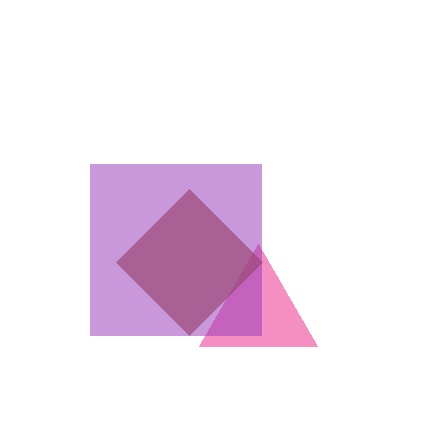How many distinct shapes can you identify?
There are 3 distinct shapes: a pink triangle, a brown diamond, a purple square.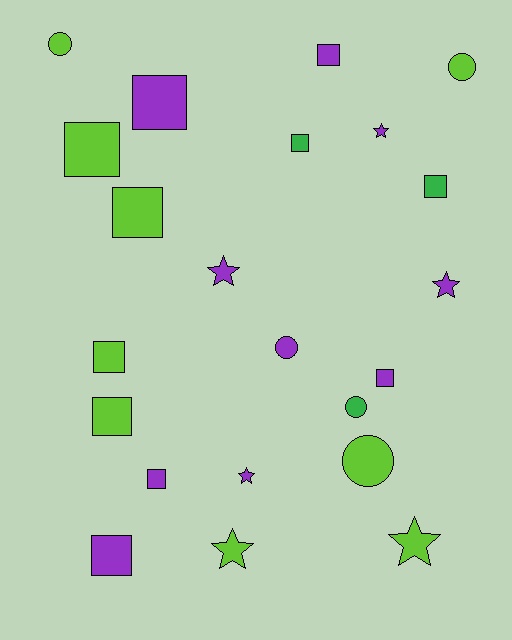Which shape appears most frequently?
Square, with 11 objects.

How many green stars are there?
There are no green stars.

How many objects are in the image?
There are 22 objects.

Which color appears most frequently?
Purple, with 10 objects.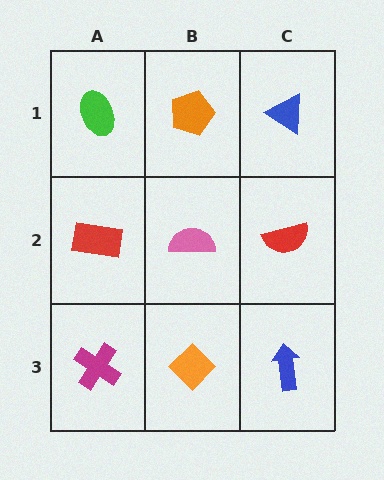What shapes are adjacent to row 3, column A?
A red rectangle (row 2, column A), an orange diamond (row 3, column B).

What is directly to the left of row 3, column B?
A magenta cross.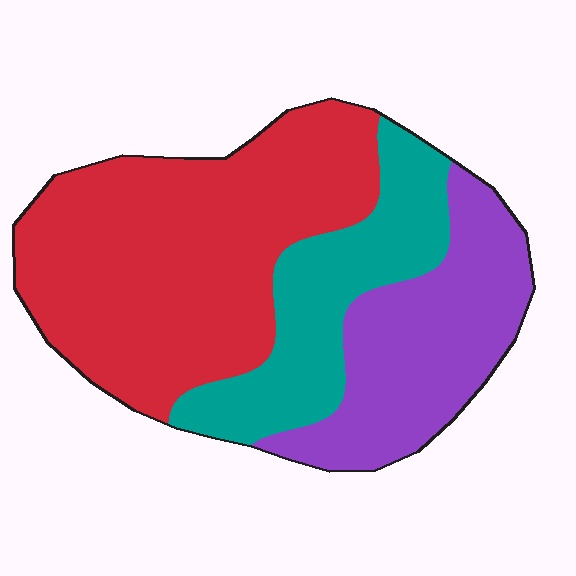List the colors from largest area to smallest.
From largest to smallest: red, purple, teal.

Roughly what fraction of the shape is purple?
Purple covers 27% of the shape.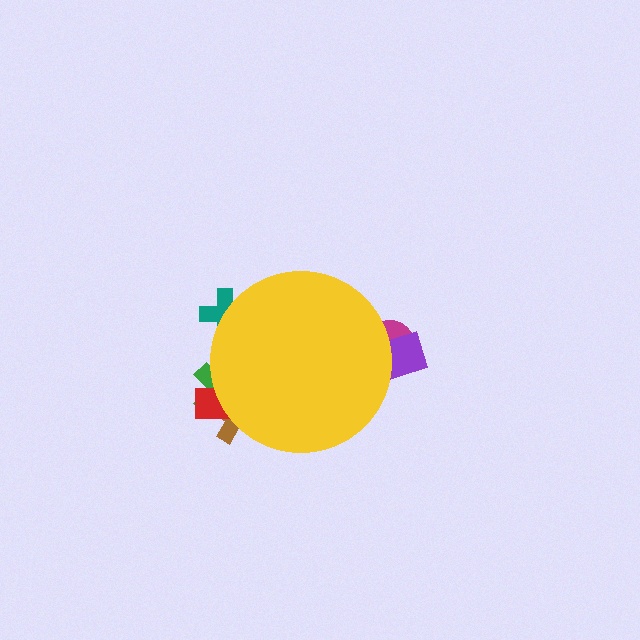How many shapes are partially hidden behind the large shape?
6 shapes are partially hidden.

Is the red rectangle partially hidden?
Yes, the red rectangle is partially hidden behind the yellow circle.